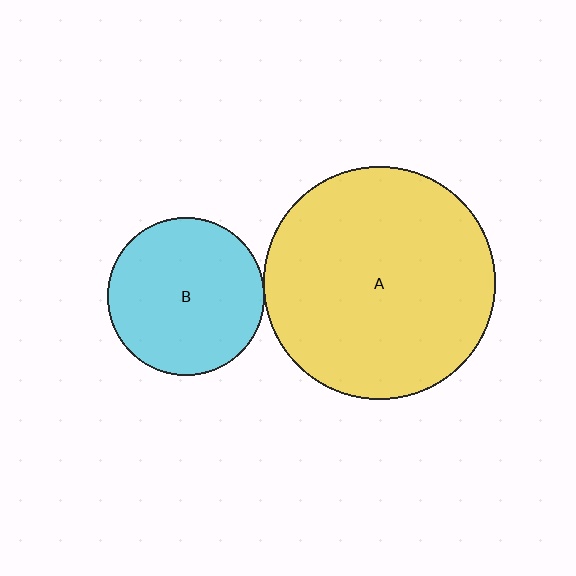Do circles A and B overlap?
Yes.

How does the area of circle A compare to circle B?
Approximately 2.2 times.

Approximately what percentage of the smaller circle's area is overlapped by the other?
Approximately 5%.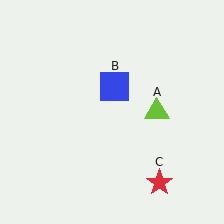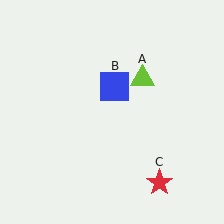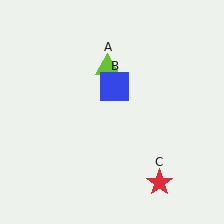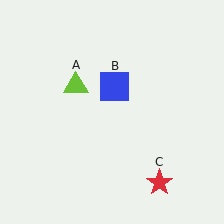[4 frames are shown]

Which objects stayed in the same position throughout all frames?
Blue square (object B) and red star (object C) remained stationary.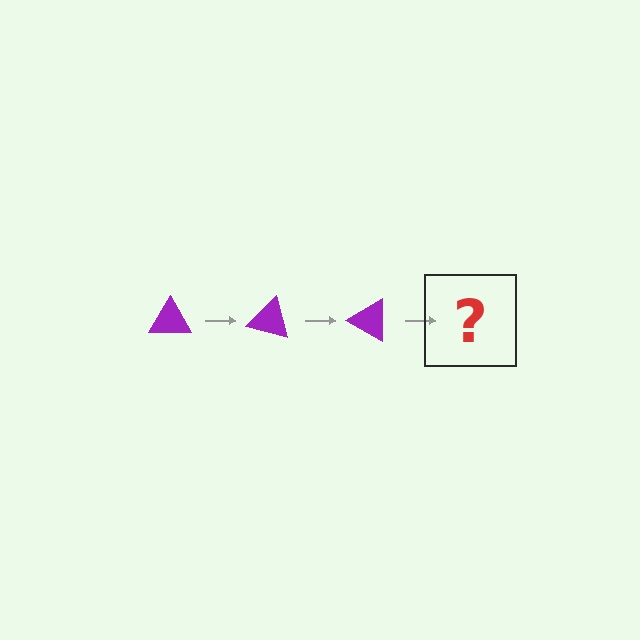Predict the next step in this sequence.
The next step is a purple triangle rotated 45 degrees.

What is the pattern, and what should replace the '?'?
The pattern is that the triangle rotates 15 degrees each step. The '?' should be a purple triangle rotated 45 degrees.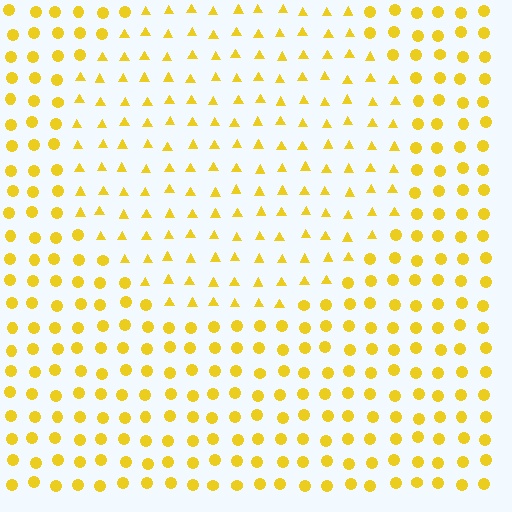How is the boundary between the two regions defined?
The boundary is defined by a change in element shape: triangles inside vs. circles outside. All elements share the same color and spacing.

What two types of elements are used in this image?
The image uses triangles inside the circle region and circles outside it.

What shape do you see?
I see a circle.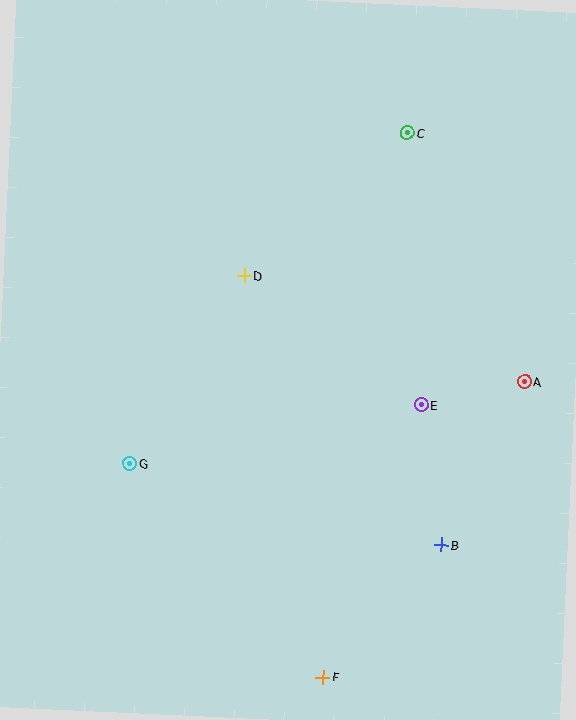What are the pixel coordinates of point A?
Point A is at (524, 381).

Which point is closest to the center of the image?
Point D at (244, 276) is closest to the center.